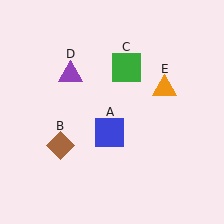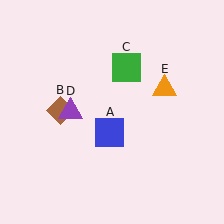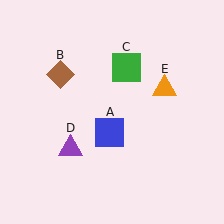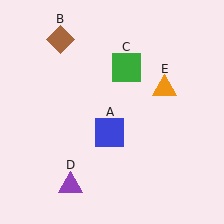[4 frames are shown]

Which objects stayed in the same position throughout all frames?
Blue square (object A) and green square (object C) and orange triangle (object E) remained stationary.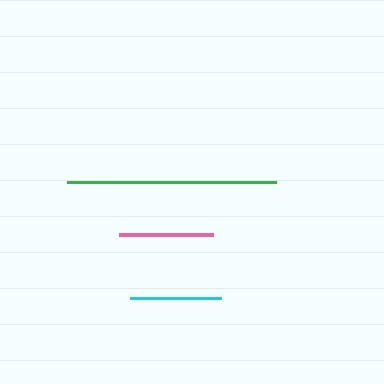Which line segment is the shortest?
The cyan line is the shortest at approximately 91 pixels.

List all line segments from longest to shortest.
From longest to shortest: green, pink, cyan.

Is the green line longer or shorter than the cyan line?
The green line is longer than the cyan line.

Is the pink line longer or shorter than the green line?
The green line is longer than the pink line.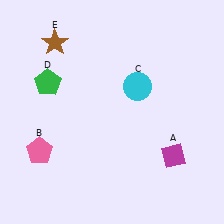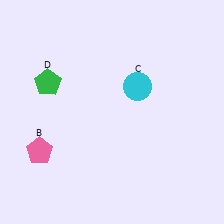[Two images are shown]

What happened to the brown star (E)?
The brown star (E) was removed in Image 2. It was in the top-left area of Image 1.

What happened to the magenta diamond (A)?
The magenta diamond (A) was removed in Image 2. It was in the bottom-right area of Image 1.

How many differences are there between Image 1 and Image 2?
There are 2 differences between the two images.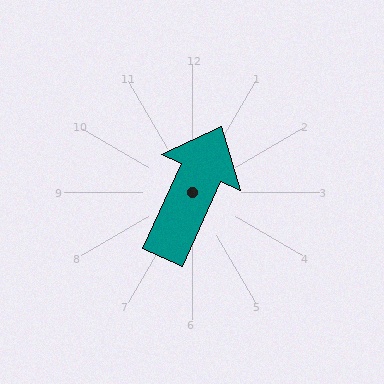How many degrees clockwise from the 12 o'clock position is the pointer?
Approximately 24 degrees.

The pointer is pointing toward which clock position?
Roughly 1 o'clock.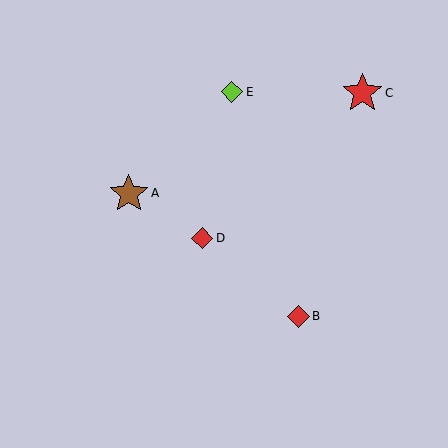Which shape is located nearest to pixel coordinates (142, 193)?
The brown star (labeled A) at (129, 193) is nearest to that location.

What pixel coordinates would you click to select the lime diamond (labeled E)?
Click at (232, 92) to select the lime diamond E.